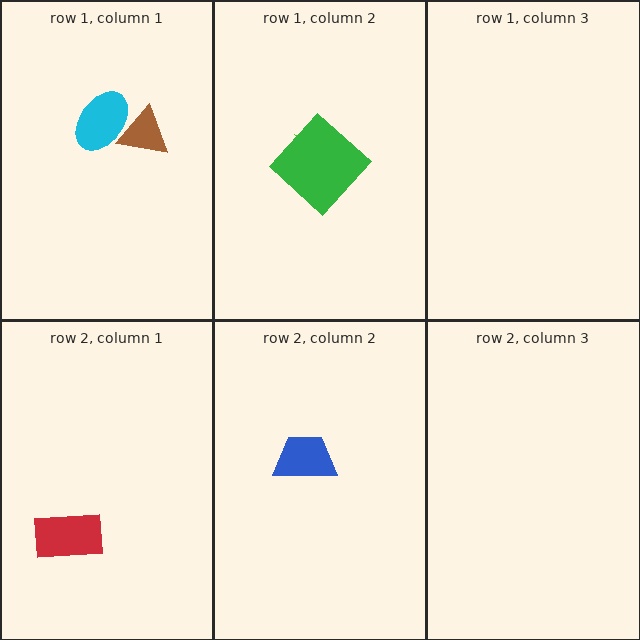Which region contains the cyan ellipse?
The row 1, column 1 region.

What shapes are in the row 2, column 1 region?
The red rectangle.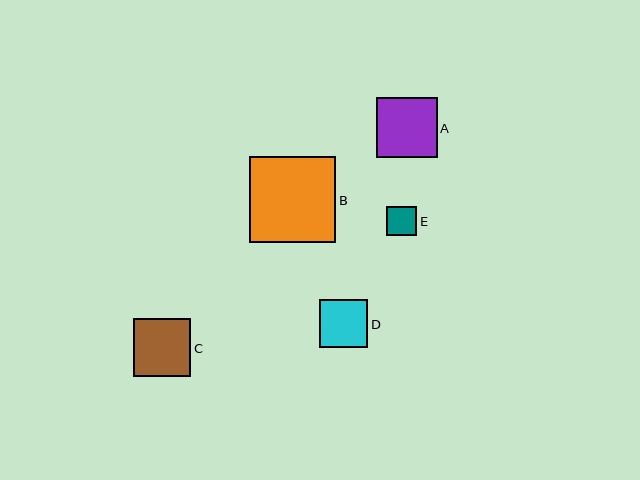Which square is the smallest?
Square E is the smallest with a size of approximately 30 pixels.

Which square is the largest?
Square B is the largest with a size of approximately 86 pixels.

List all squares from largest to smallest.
From largest to smallest: B, A, C, D, E.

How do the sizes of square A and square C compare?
Square A and square C are approximately the same size.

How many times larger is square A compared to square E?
Square A is approximately 2.0 times the size of square E.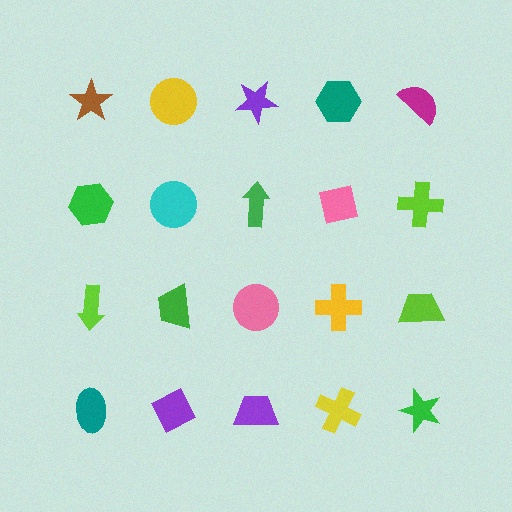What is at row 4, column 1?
A teal ellipse.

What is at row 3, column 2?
A green trapezoid.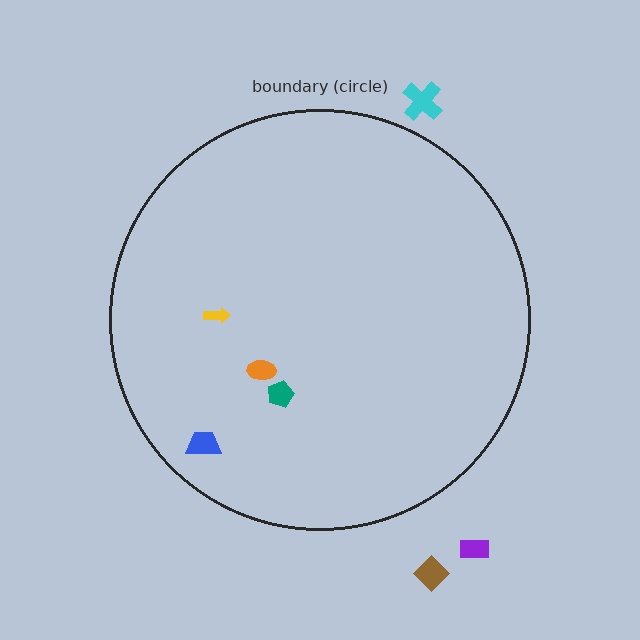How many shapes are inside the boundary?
4 inside, 3 outside.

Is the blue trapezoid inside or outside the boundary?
Inside.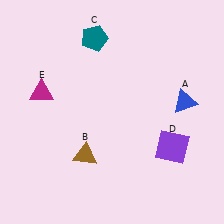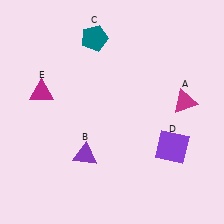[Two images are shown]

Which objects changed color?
A changed from blue to magenta. B changed from brown to purple.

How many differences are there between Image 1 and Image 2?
There are 2 differences between the two images.